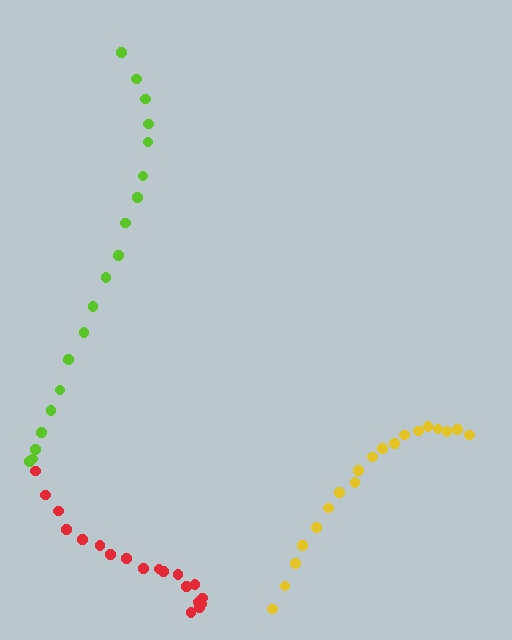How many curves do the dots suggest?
There are 3 distinct paths.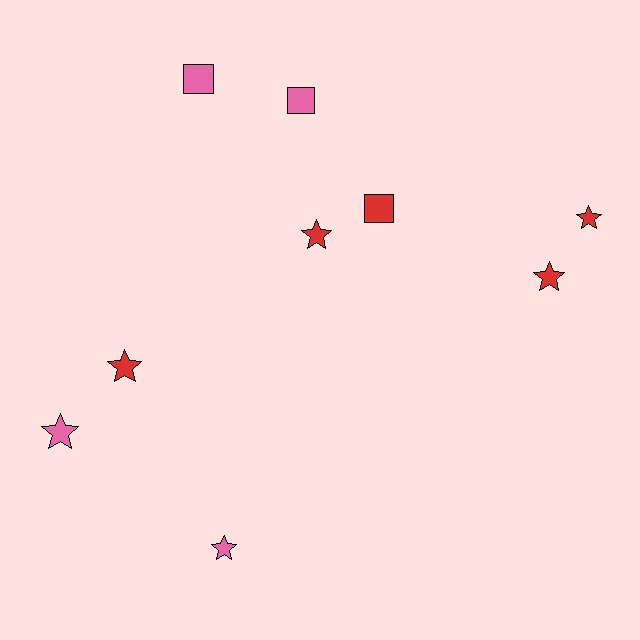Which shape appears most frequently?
Star, with 6 objects.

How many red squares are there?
There is 1 red square.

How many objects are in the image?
There are 9 objects.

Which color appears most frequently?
Red, with 5 objects.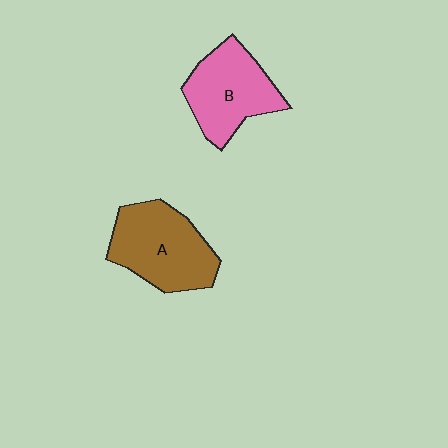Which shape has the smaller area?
Shape B (pink).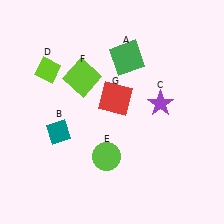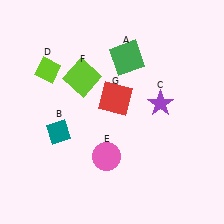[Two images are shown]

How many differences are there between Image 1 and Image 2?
There is 1 difference between the two images.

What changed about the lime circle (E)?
In Image 1, E is lime. In Image 2, it changed to pink.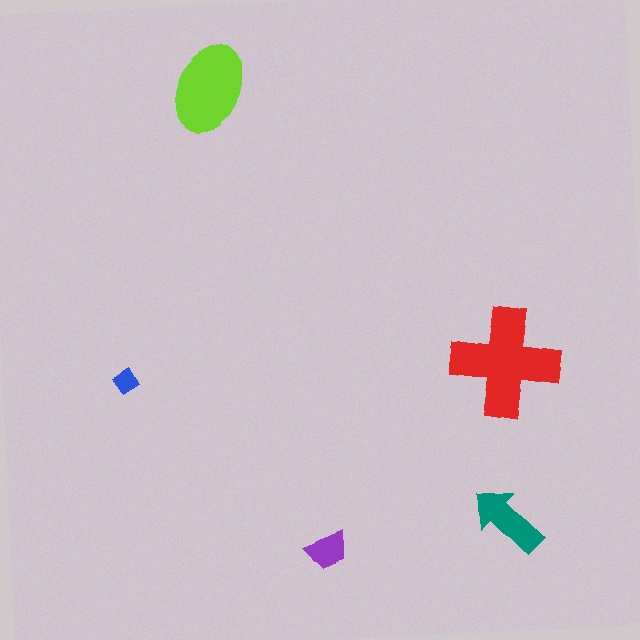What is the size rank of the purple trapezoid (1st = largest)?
4th.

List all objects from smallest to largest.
The blue diamond, the purple trapezoid, the teal arrow, the lime ellipse, the red cross.